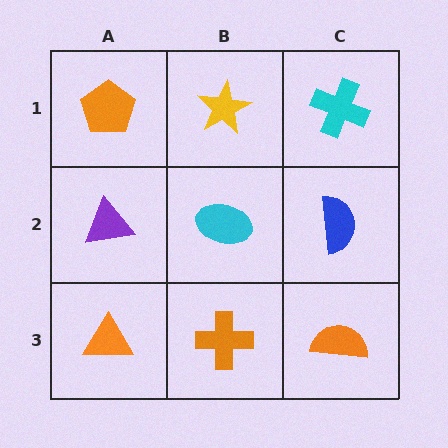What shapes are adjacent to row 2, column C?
A cyan cross (row 1, column C), an orange semicircle (row 3, column C), a cyan ellipse (row 2, column B).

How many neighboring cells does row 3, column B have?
3.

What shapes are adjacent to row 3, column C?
A blue semicircle (row 2, column C), an orange cross (row 3, column B).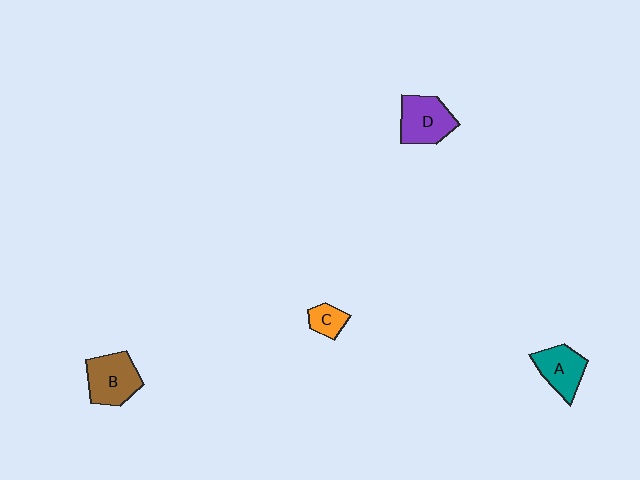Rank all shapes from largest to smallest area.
From largest to smallest: B (brown), D (purple), A (teal), C (orange).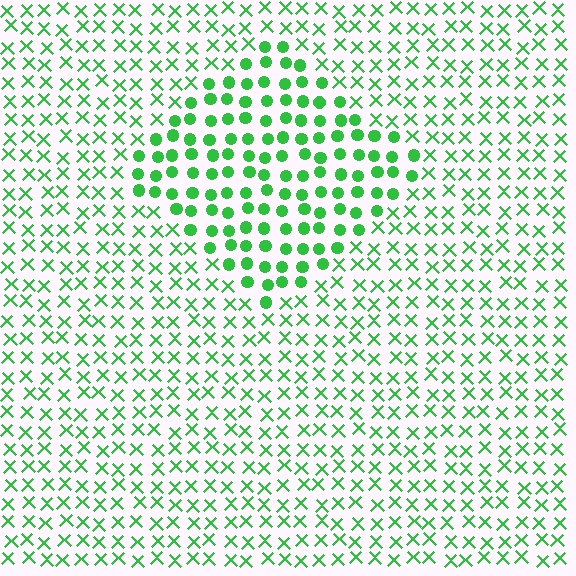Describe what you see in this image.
The image is filled with small green elements arranged in a uniform grid. A diamond-shaped region contains circles, while the surrounding area contains X marks. The boundary is defined purely by the change in element shape.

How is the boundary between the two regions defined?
The boundary is defined by a change in element shape: circles inside vs. X marks outside. All elements share the same color and spacing.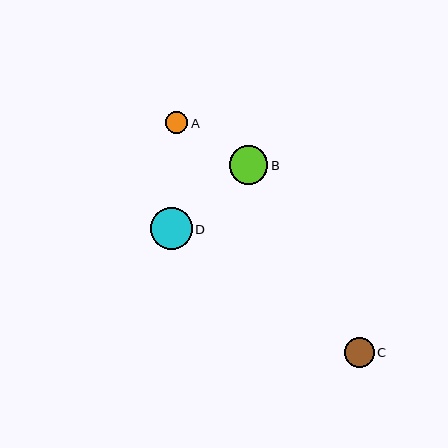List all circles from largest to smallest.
From largest to smallest: D, B, C, A.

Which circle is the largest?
Circle D is the largest with a size of approximately 42 pixels.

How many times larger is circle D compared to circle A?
Circle D is approximately 1.9 times the size of circle A.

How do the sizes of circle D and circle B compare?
Circle D and circle B are approximately the same size.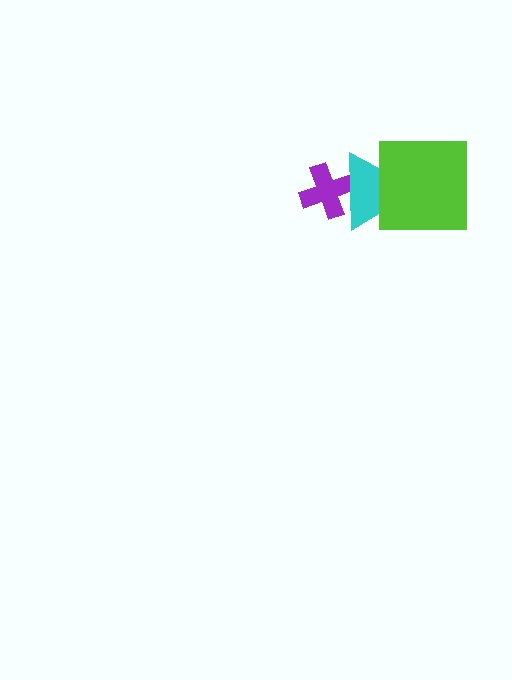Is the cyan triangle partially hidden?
Yes, it is partially covered by another shape.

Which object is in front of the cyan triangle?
The lime square is in front of the cyan triangle.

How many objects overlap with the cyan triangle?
2 objects overlap with the cyan triangle.